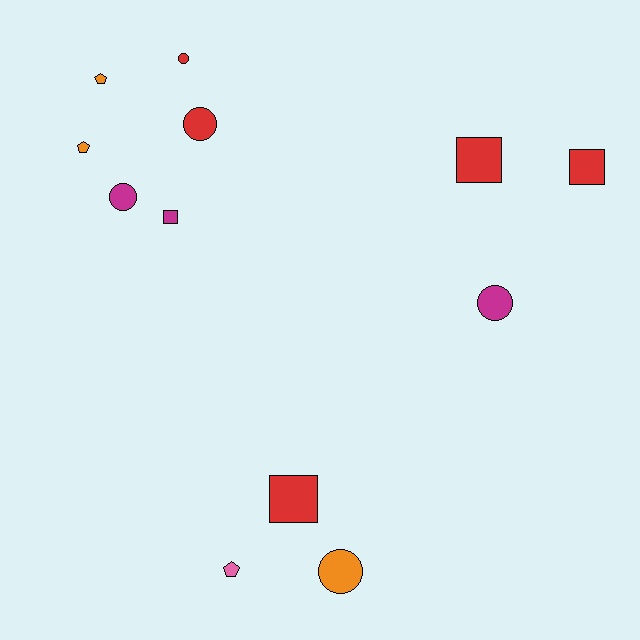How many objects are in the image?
There are 12 objects.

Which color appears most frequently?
Red, with 5 objects.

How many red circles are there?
There are 2 red circles.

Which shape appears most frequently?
Circle, with 5 objects.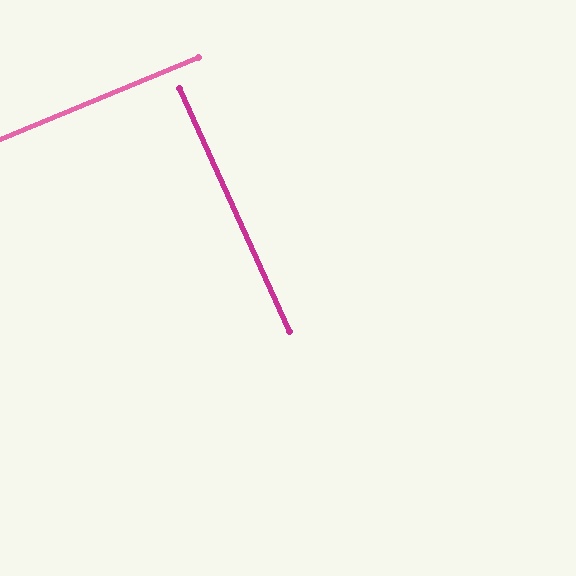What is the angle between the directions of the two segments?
Approximately 88 degrees.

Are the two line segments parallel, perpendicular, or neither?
Perpendicular — they meet at approximately 88°.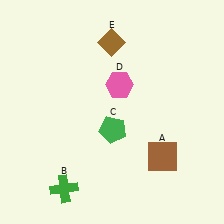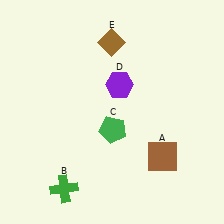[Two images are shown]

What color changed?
The hexagon (D) changed from pink in Image 1 to purple in Image 2.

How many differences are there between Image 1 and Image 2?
There is 1 difference between the two images.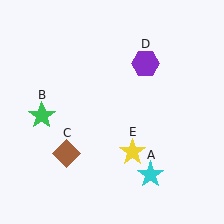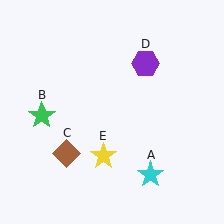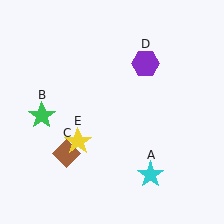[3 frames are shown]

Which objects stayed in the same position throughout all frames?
Cyan star (object A) and green star (object B) and brown diamond (object C) and purple hexagon (object D) remained stationary.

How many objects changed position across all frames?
1 object changed position: yellow star (object E).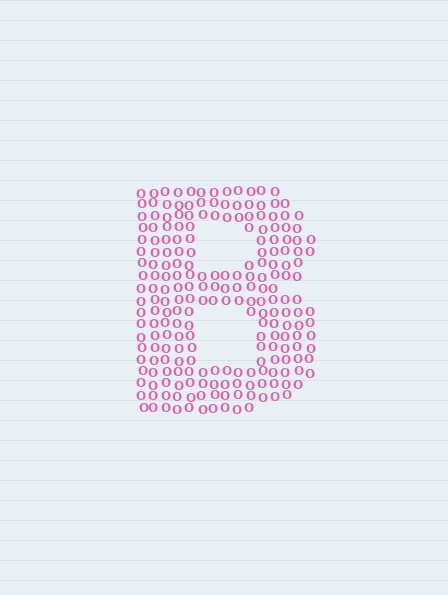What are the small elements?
The small elements are letter O's.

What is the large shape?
The large shape is the letter B.